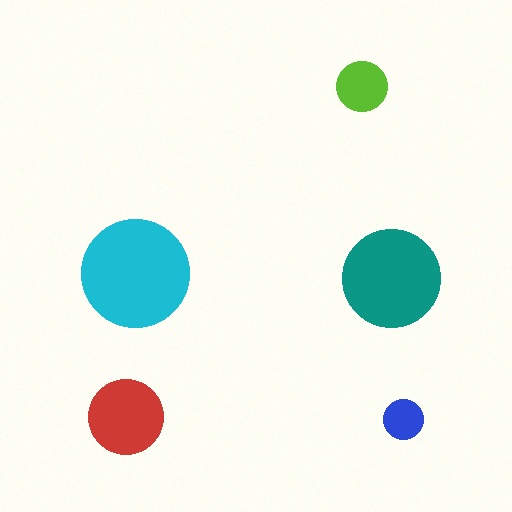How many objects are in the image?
There are 5 objects in the image.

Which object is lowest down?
The blue circle is bottommost.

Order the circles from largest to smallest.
the cyan one, the teal one, the red one, the lime one, the blue one.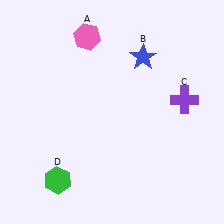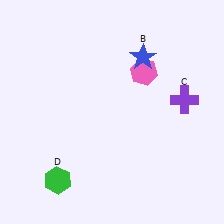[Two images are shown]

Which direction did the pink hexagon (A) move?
The pink hexagon (A) moved right.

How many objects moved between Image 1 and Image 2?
1 object moved between the two images.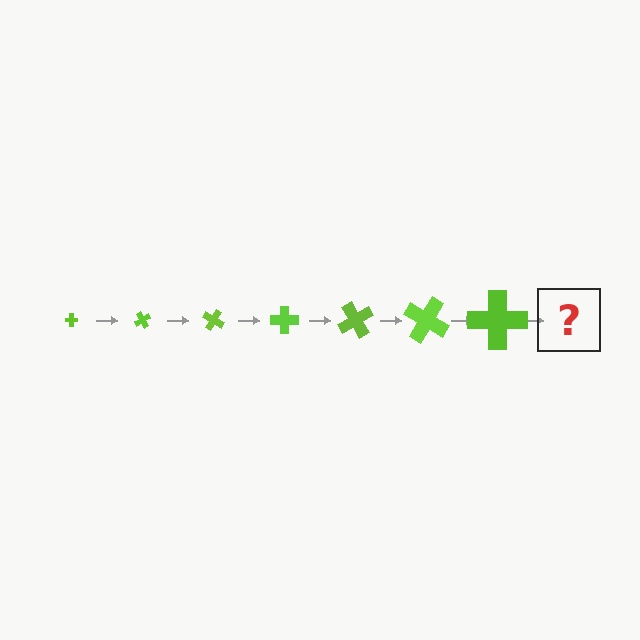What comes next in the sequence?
The next element should be a cross, larger than the previous one and rotated 420 degrees from the start.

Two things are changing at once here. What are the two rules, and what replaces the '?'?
The two rules are that the cross grows larger each step and it rotates 60 degrees each step. The '?' should be a cross, larger than the previous one and rotated 420 degrees from the start.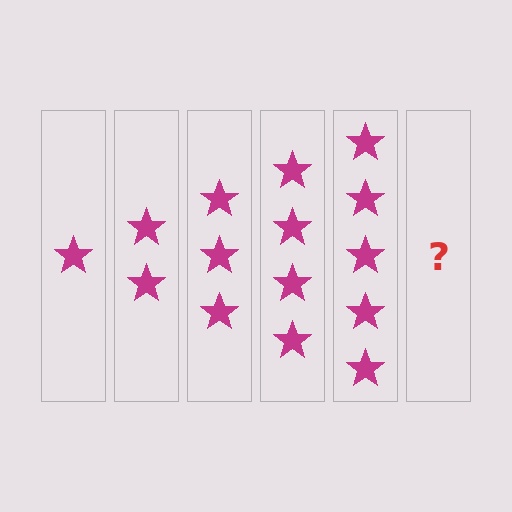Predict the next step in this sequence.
The next step is 6 stars.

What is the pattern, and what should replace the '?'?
The pattern is that each step adds one more star. The '?' should be 6 stars.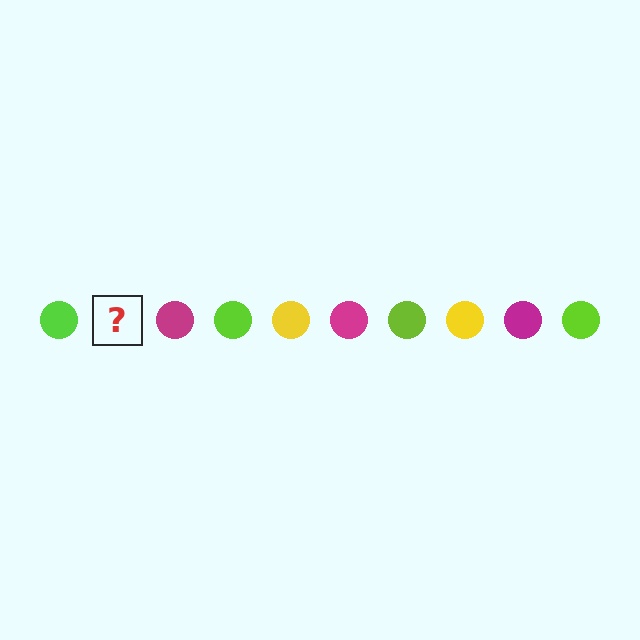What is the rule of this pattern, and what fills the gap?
The rule is that the pattern cycles through lime, yellow, magenta circles. The gap should be filled with a yellow circle.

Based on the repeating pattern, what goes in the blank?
The blank should be a yellow circle.